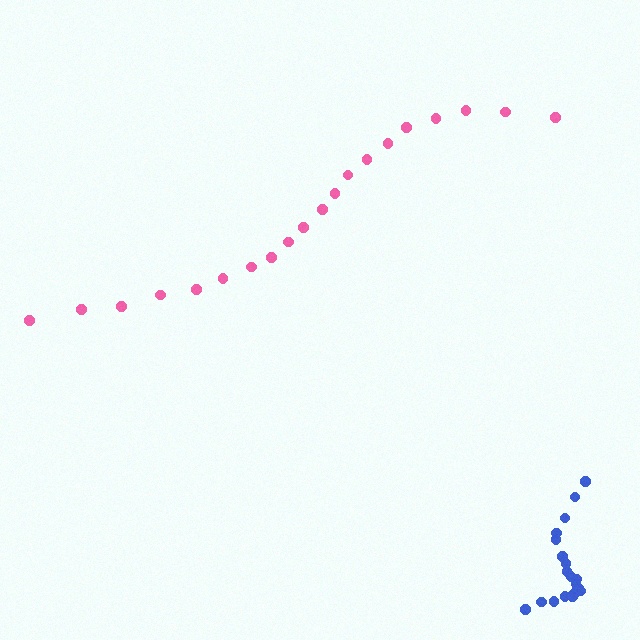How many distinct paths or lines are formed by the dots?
There are 2 distinct paths.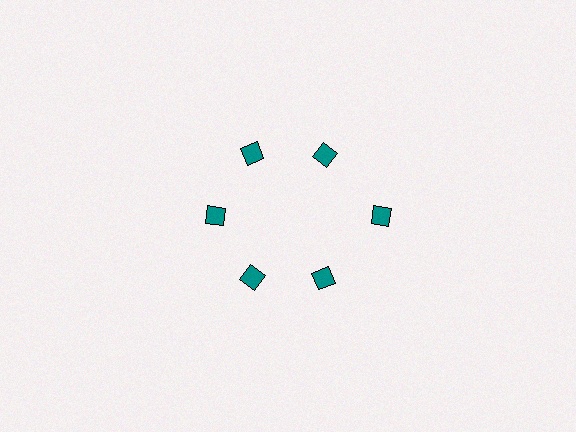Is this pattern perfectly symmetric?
No. The 6 teal diamonds are arranged in a ring, but one element near the 3 o'clock position is pushed outward from the center, breaking the 6-fold rotational symmetry.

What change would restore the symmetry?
The symmetry would be restored by moving it inward, back onto the ring so that all 6 diamonds sit at equal angles and equal distance from the center.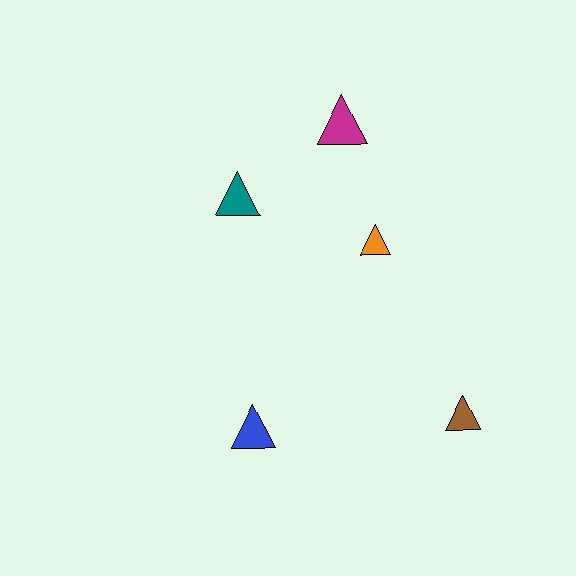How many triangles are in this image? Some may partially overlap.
There are 5 triangles.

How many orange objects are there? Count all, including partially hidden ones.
There is 1 orange object.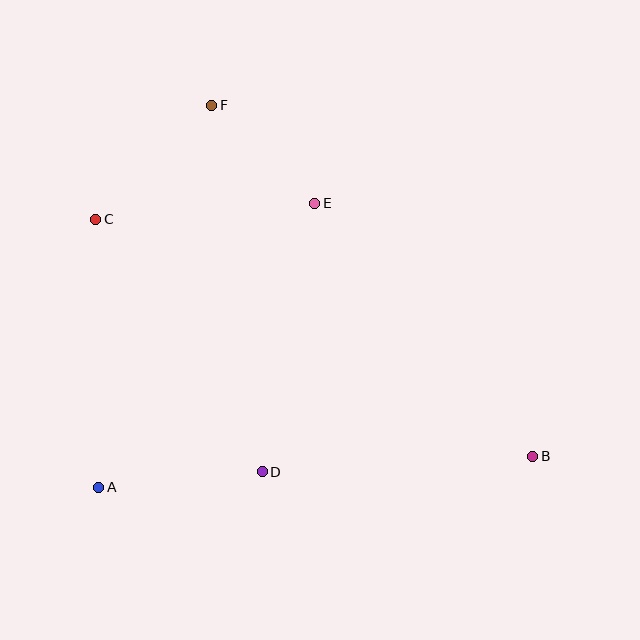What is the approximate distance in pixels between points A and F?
The distance between A and F is approximately 398 pixels.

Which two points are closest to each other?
Points E and F are closest to each other.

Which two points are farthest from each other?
Points B and C are farthest from each other.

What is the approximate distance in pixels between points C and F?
The distance between C and F is approximately 163 pixels.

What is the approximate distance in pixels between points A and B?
The distance between A and B is approximately 435 pixels.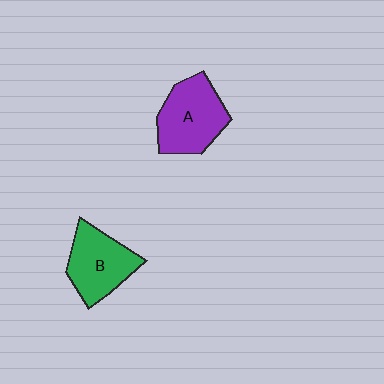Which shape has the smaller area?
Shape B (green).